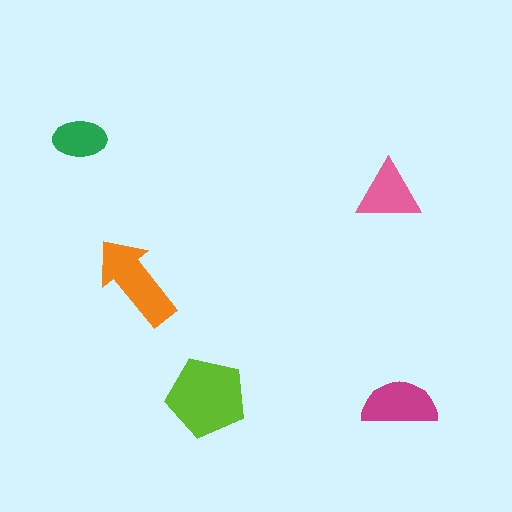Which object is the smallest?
The green ellipse.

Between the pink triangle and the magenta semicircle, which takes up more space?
The magenta semicircle.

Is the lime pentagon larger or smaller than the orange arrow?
Larger.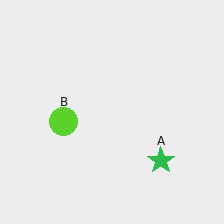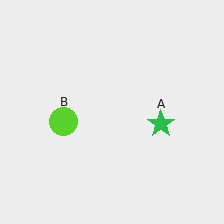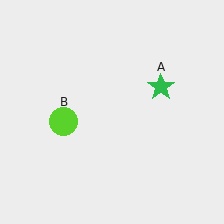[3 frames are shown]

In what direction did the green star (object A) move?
The green star (object A) moved up.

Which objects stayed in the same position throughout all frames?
Lime circle (object B) remained stationary.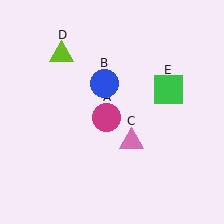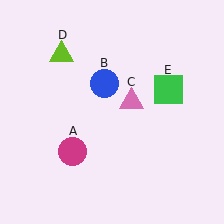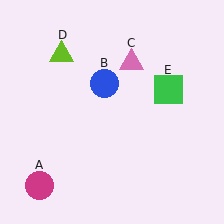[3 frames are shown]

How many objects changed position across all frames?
2 objects changed position: magenta circle (object A), pink triangle (object C).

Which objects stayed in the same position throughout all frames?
Blue circle (object B) and lime triangle (object D) and green square (object E) remained stationary.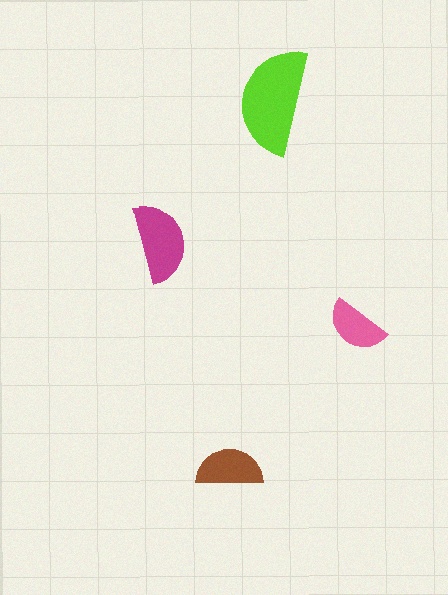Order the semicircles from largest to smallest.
the lime one, the magenta one, the brown one, the pink one.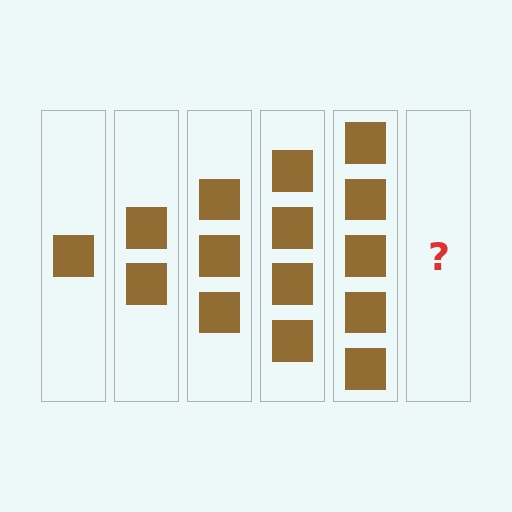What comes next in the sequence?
The next element should be 6 squares.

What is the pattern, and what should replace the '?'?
The pattern is that each step adds one more square. The '?' should be 6 squares.